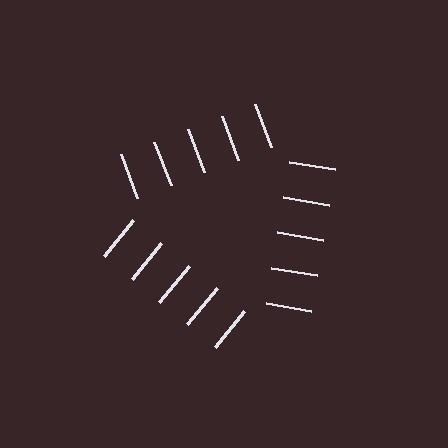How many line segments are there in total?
15 — 5 along each of the 3 edges.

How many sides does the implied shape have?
3 sides — the line-ends trace a triangle.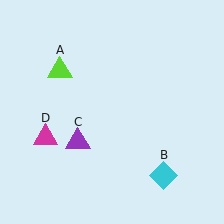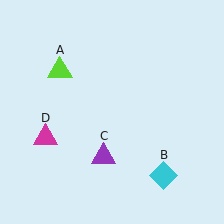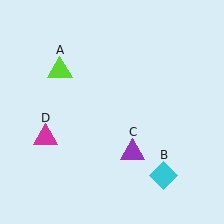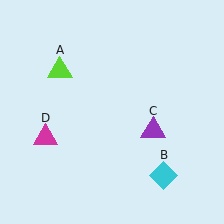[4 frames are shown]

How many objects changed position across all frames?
1 object changed position: purple triangle (object C).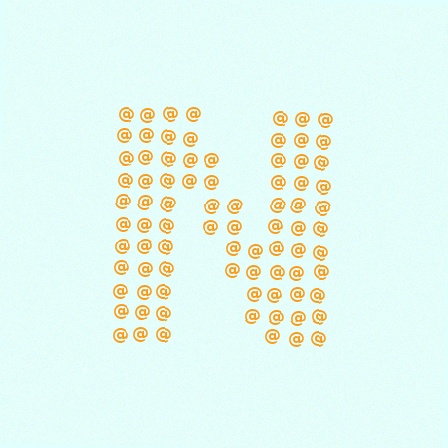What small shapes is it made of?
It is made of small at signs.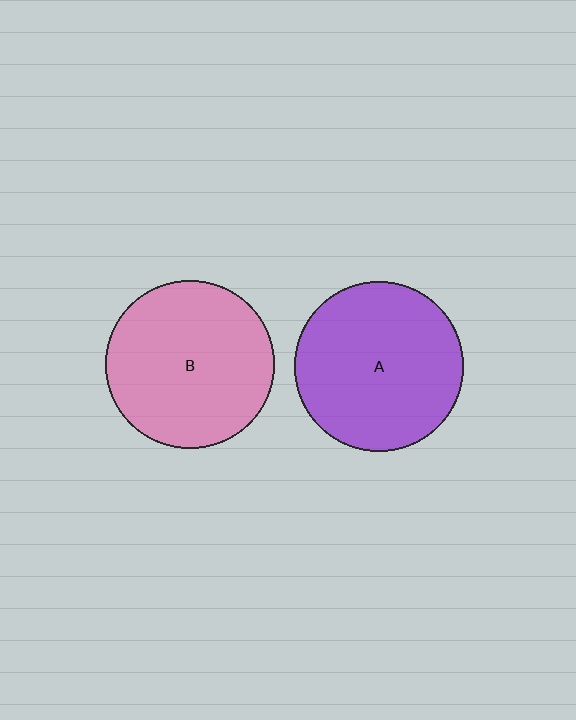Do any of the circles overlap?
No, none of the circles overlap.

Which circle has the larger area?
Circle A (purple).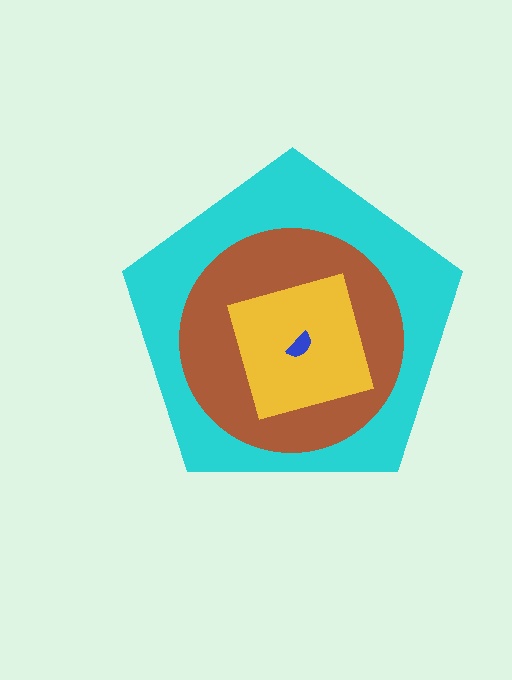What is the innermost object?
The blue semicircle.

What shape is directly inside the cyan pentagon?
The brown circle.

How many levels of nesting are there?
4.